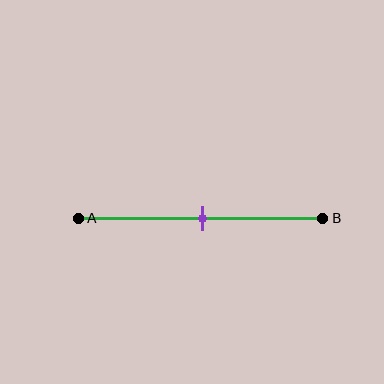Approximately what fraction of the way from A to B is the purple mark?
The purple mark is approximately 50% of the way from A to B.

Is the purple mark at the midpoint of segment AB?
Yes, the mark is approximately at the midpoint.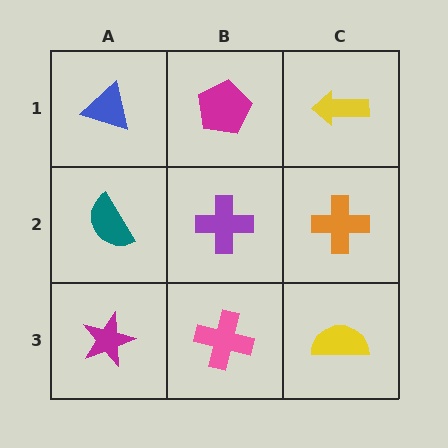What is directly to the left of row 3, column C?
A pink cross.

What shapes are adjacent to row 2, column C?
A yellow arrow (row 1, column C), a yellow semicircle (row 3, column C), a purple cross (row 2, column B).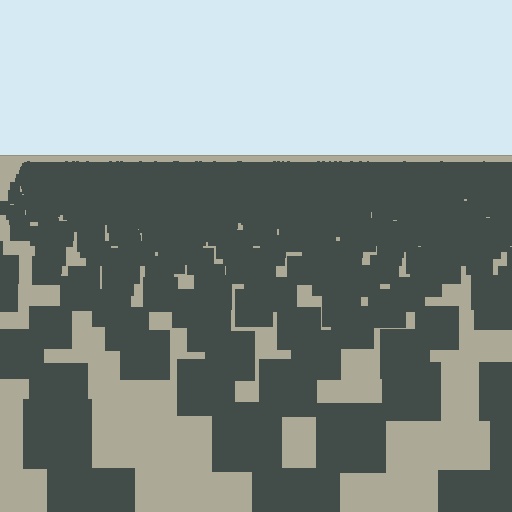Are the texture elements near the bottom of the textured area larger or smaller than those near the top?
Larger. Near the bottom, elements are closer to the viewer and appear at a bigger on-screen size.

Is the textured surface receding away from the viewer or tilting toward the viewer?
The surface is receding away from the viewer. Texture elements get smaller and denser toward the top.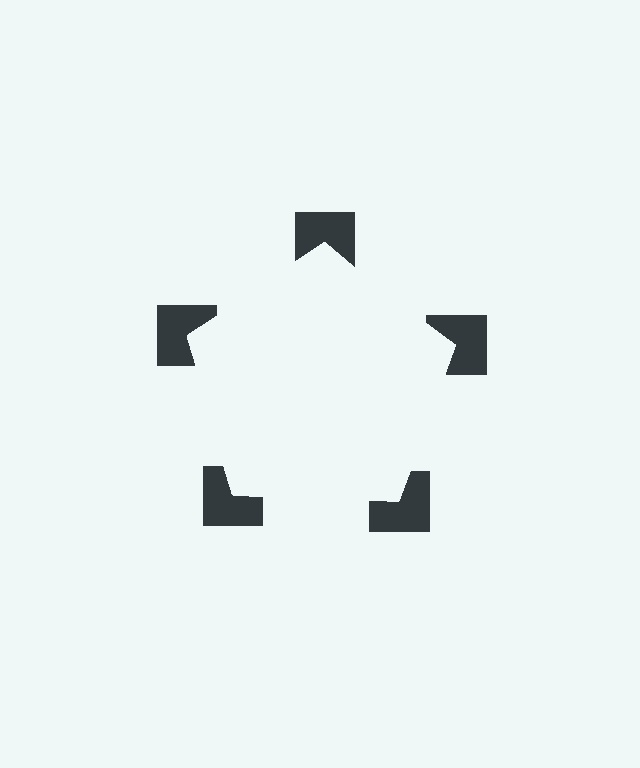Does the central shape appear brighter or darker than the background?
It typically appears slightly brighter than the background, even though no actual brightness change is drawn.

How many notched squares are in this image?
There are 5 — one at each vertex of the illusory pentagon.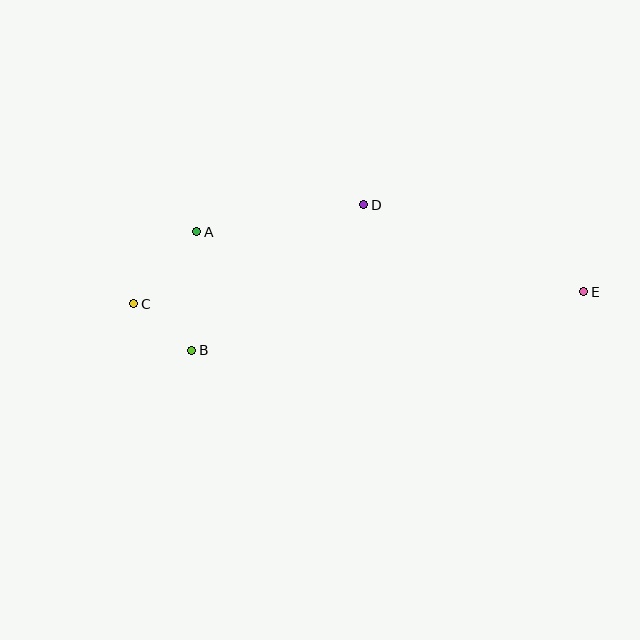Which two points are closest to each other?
Points B and C are closest to each other.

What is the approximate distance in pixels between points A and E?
The distance between A and E is approximately 391 pixels.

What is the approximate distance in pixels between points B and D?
The distance between B and D is approximately 225 pixels.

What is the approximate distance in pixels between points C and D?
The distance between C and D is approximately 250 pixels.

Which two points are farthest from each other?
Points C and E are farthest from each other.